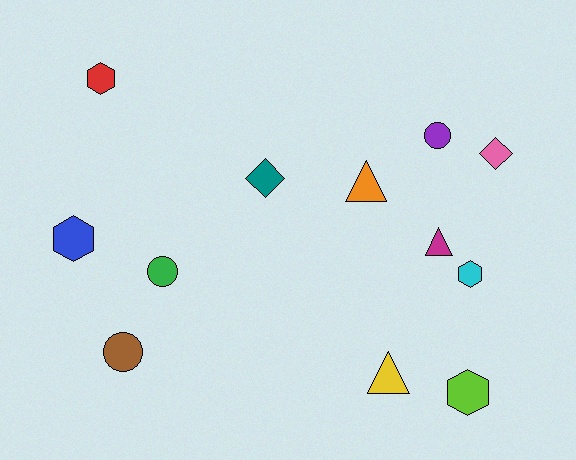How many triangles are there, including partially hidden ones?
There are 3 triangles.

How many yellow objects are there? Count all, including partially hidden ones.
There is 1 yellow object.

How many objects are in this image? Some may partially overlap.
There are 12 objects.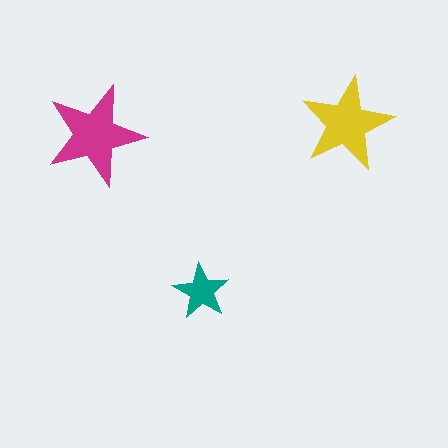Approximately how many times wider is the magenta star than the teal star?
About 2 times wider.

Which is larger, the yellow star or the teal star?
The yellow one.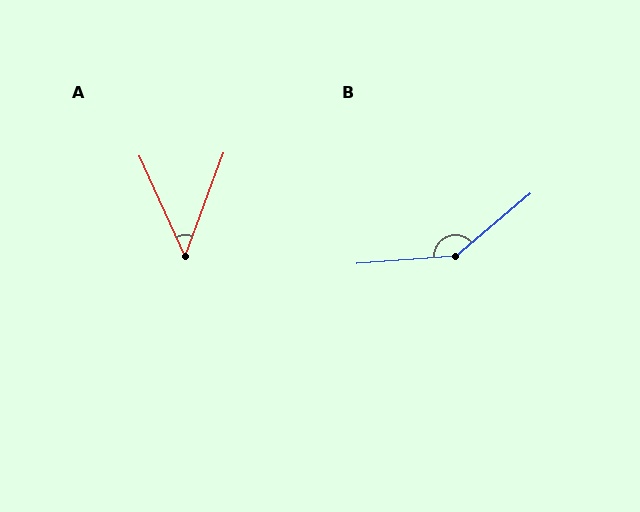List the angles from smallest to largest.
A (45°), B (144°).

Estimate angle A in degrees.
Approximately 45 degrees.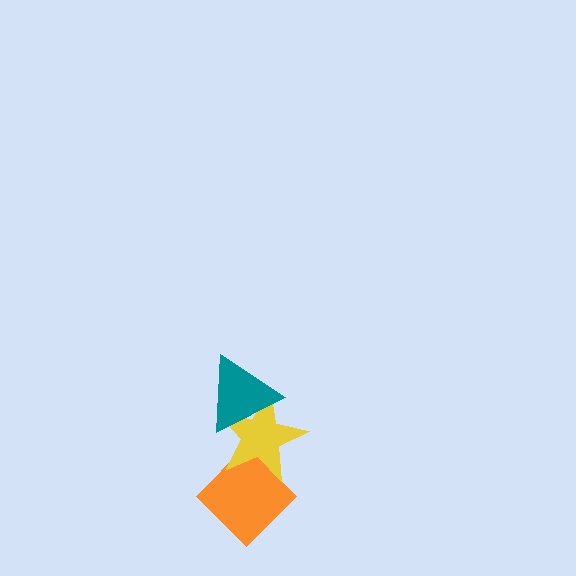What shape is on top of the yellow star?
The teal triangle is on top of the yellow star.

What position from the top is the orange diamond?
The orange diamond is 3rd from the top.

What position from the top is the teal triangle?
The teal triangle is 1st from the top.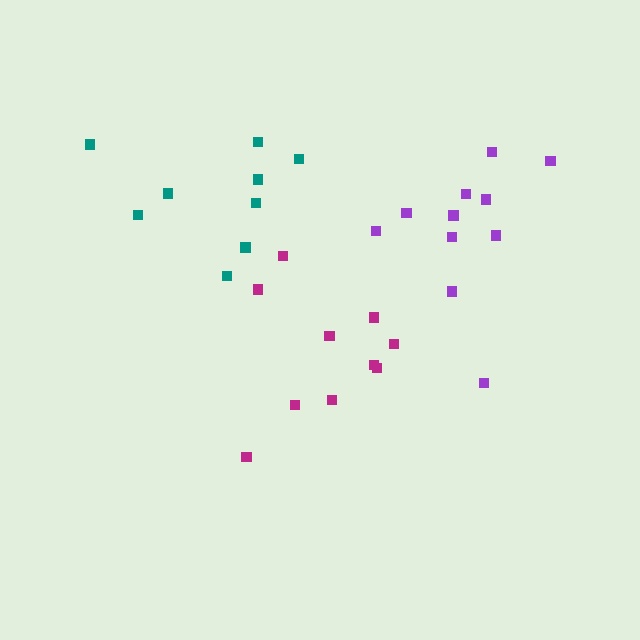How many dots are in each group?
Group 1: 10 dots, Group 2: 9 dots, Group 3: 11 dots (30 total).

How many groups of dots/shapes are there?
There are 3 groups.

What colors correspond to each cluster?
The clusters are colored: magenta, teal, purple.